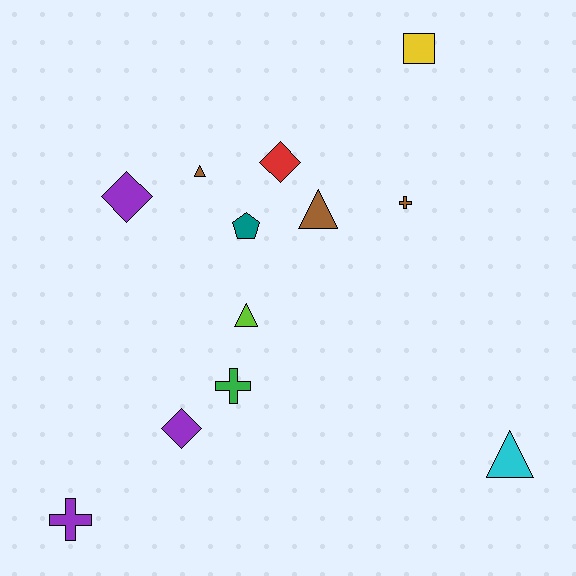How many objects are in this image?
There are 12 objects.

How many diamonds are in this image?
There are 3 diamonds.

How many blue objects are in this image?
There are no blue objects.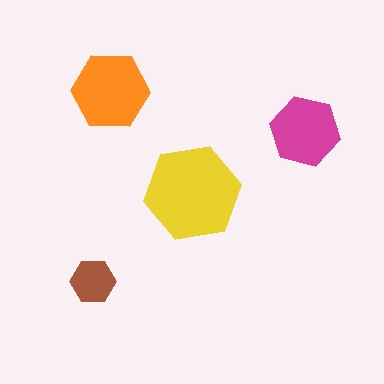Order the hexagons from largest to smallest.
the yellow one, the orange one, the magenta one, the brown one.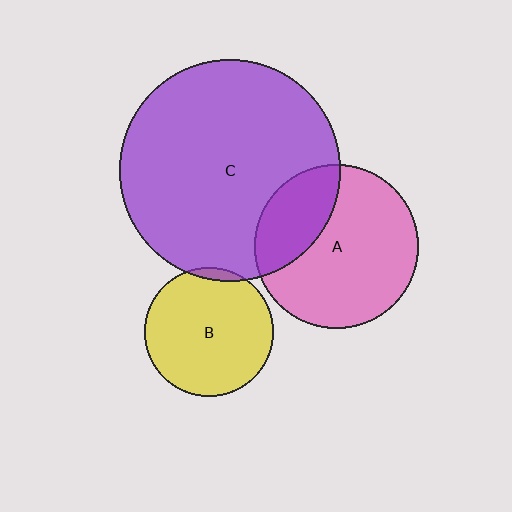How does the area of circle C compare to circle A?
Approximately 1.8 times.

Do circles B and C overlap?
Yes.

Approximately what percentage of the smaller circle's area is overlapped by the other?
Approximately 5%.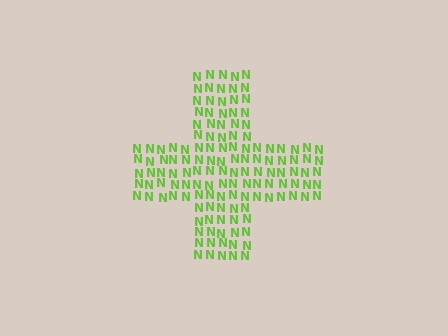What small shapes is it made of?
It is made of small letter N's.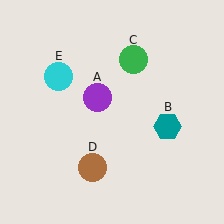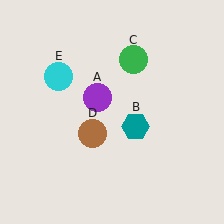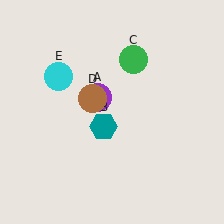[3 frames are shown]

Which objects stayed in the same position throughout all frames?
Purple circle (object A) and green circle (object C) and cyan circle (object E) remained stationary.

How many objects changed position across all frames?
2 objects changed position: teal hexagon (object B), brown circle (object D).